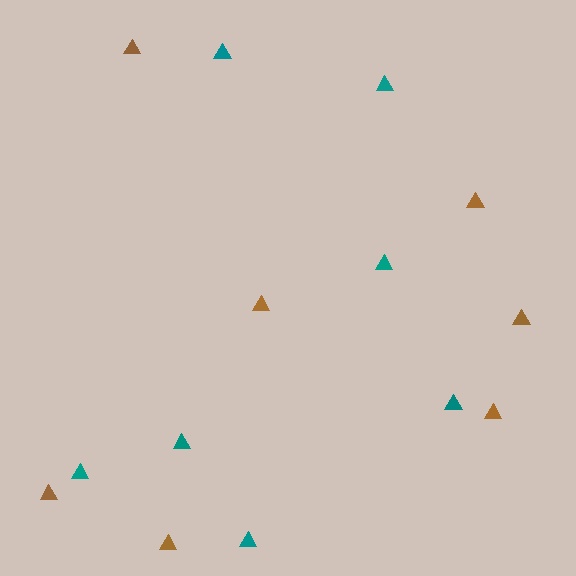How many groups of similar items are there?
There are 2 groups: one group of brown triangles (7) and one group of teal triangles (7).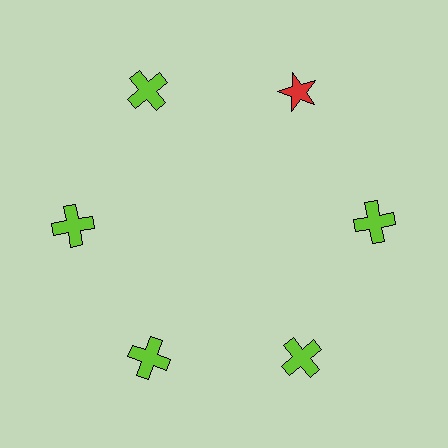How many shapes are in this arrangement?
There are 6 shapes arranged in a ring pattern.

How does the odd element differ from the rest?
It differs in both color (red instead of lime) and shape (star instead of cross).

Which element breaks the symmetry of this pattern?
The red star at roughly the 1 o'clock position breaks the symmetry. All other shapes are lime crosses.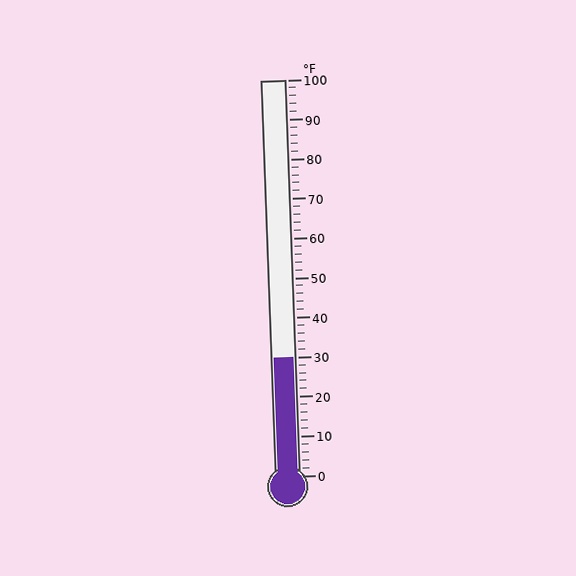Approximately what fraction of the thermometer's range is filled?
The thermometer is filled to approximately 30% of its range.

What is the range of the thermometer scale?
The thermometer scale ranges from 0°F to 100°F.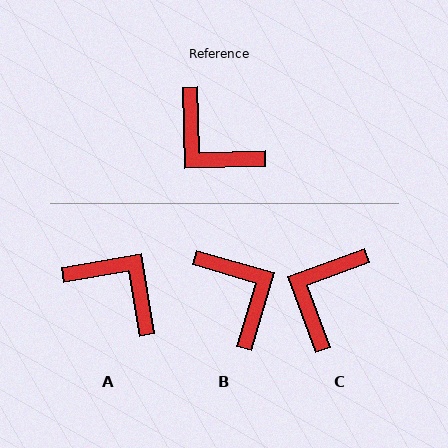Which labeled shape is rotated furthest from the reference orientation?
A, about 172 degrees away.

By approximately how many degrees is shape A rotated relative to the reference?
Approximately 172 degrees clockwise.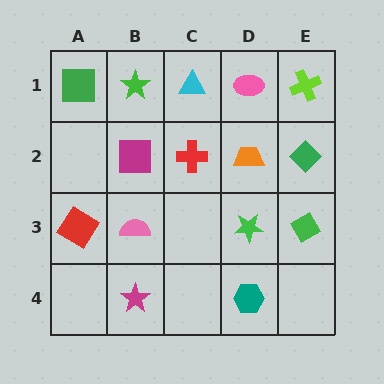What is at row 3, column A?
A red diamond.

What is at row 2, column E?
A green diamond.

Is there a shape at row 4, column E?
No, that cell is empty.